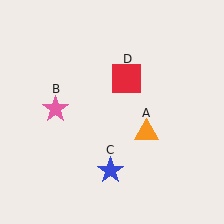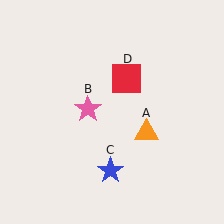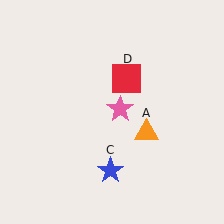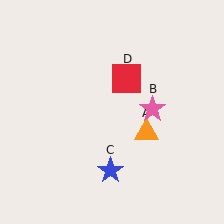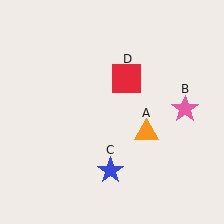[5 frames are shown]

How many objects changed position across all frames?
1 object changed position: pink star (object B).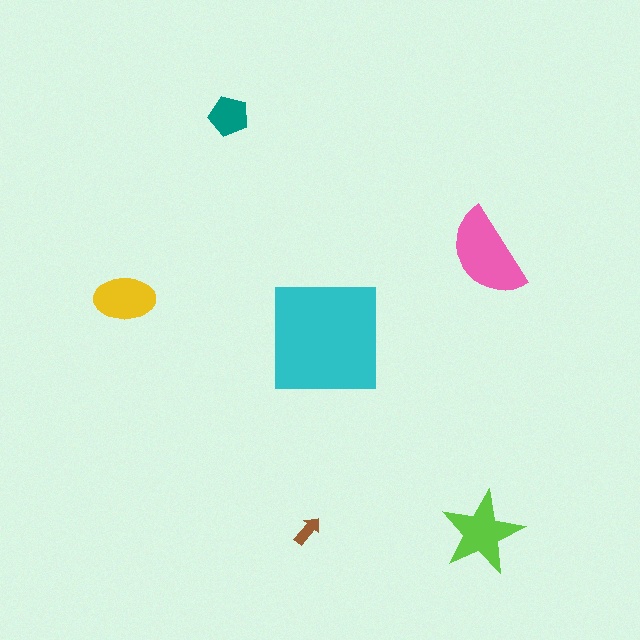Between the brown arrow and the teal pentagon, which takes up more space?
The teal pentagon.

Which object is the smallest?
The brown arrow.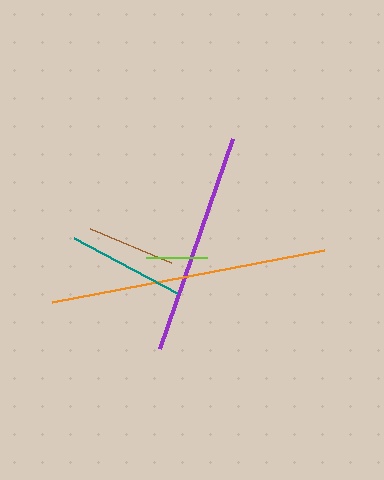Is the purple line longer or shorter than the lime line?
The purple line is longer than the lime line.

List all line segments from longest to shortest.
From longest to shortest: orange, purple, teal, brown, lime.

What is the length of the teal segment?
The teal segment is approximately 117 pixels long.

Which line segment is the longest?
The orange line is the longest at approximately 277 pixels.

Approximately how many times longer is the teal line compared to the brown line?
The teal line is approximately 1.3 times the length of the brown line.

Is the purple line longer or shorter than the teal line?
The purple line is longer than the teal line.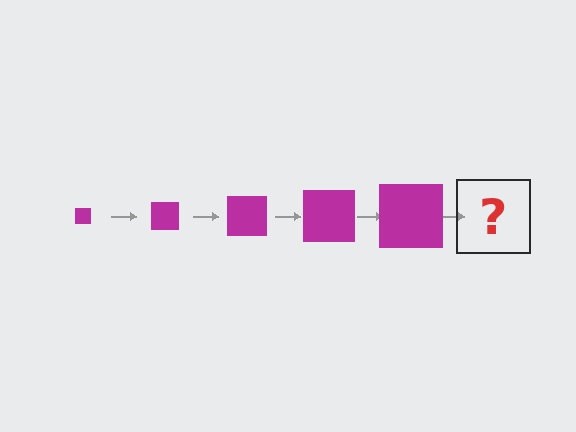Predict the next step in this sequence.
The next step is a magenta square, larger than the previous one.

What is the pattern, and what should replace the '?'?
The pattern is that the square gets progressively larger each step. The '?' should be a magenta square, larger than the previous one.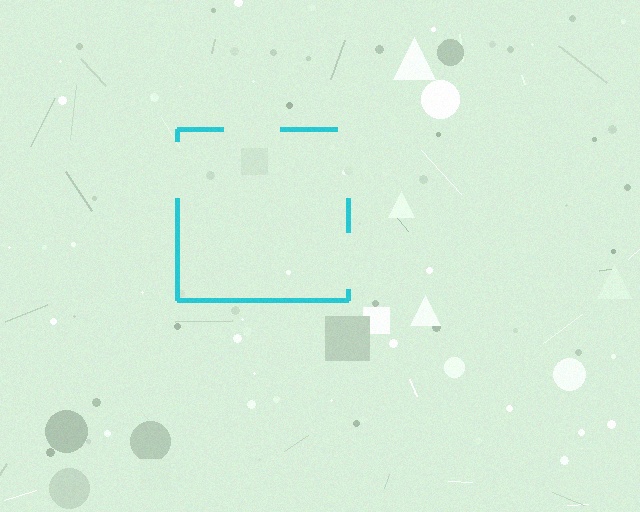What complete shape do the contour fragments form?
The contour fragments form a square.